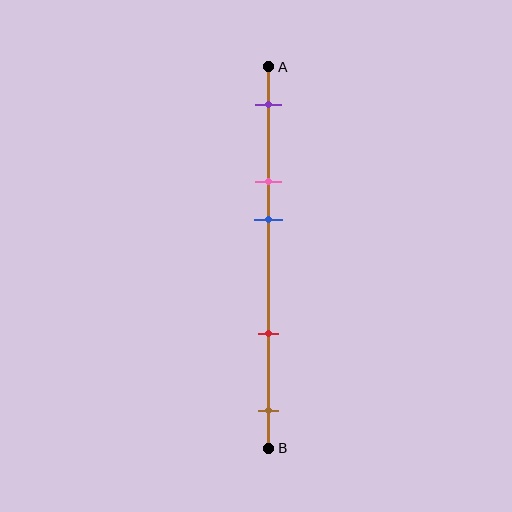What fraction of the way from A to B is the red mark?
The red mark is approximately 70% (0.7) of the way from A to B.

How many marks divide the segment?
There are 5 marks dividing the segment.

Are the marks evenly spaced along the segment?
No, the marks are not evenly spaced.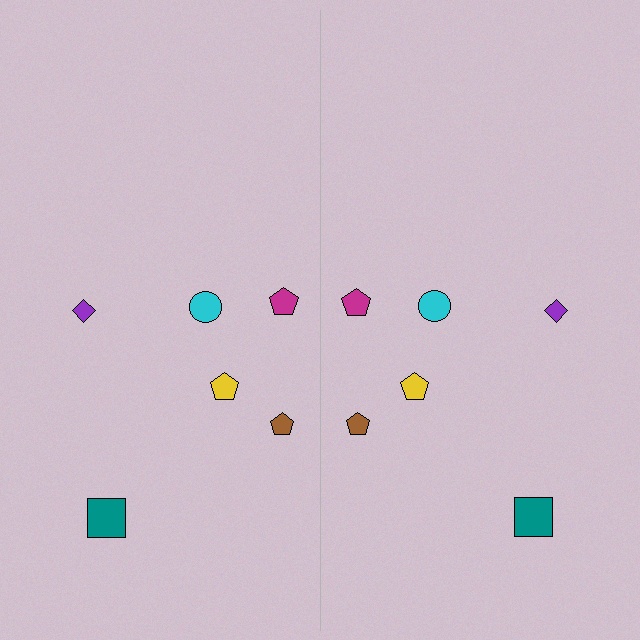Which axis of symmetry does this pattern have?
The pattern has a vertical axis of symmetry running through the center of the image.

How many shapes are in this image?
There are 12 shapes in this image.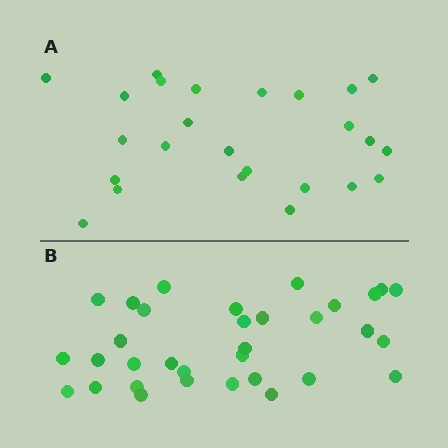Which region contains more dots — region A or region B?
Region B (the bottom region) has more dots.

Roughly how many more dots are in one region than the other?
Region B has roughly 8 or so more dots than region A.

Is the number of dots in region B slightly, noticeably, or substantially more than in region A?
Region B has noticeably more, but not dramatically so. The ratio is roughly 1.3 to 1.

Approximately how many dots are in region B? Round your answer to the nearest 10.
About 30 dots. (The exact count is 33, which rounds to 30.)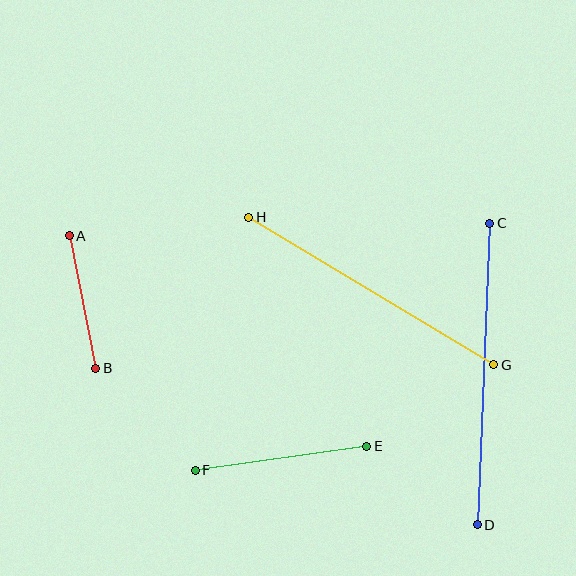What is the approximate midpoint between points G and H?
The midpoint is at approximately (371, 291) pixels.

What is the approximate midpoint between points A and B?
The midpoint is at approximately (83, 302) pixels.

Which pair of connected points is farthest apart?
Points C and D are farthest apart.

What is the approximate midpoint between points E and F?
The midpoint is at approximately (281, 458) pixels.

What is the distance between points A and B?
The distance is approximately 135 pixels.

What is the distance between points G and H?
The distance is approximately 286 pixels.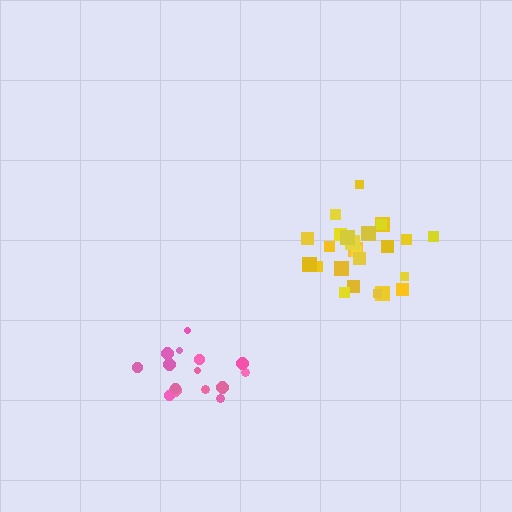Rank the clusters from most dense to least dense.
pink, yellow.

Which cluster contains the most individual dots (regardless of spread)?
Yellow (25).